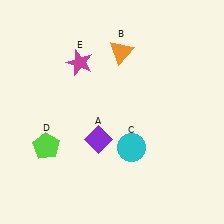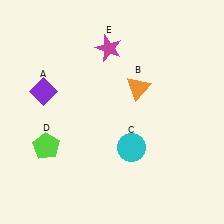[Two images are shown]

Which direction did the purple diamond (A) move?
The purple diamond (A) moved left.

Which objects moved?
The objects that moved are: the purple diamond (A), the orange triangle (B), the magenta star (E).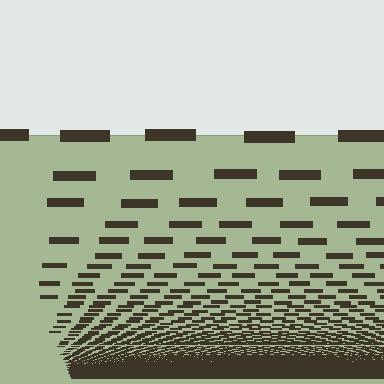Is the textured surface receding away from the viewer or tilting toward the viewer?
The surface appears to tilt toward the viewer. Texture elements get larger and sparser toward the top.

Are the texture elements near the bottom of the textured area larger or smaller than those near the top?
Smaller. The gradient is inverted — elements near the bottom are smaller and denser.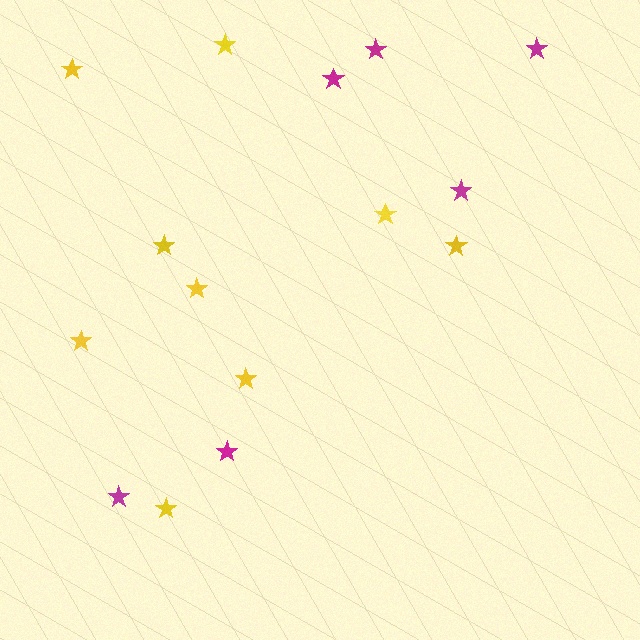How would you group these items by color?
There are 2 groups: one group of yellow stars (9) and one group of magenta stars (6).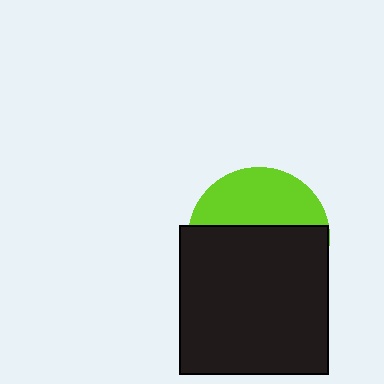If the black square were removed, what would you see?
You would see the complete lime circle.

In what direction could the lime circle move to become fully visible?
The lime circle could move up. That would shift it out from behind the black square entirely.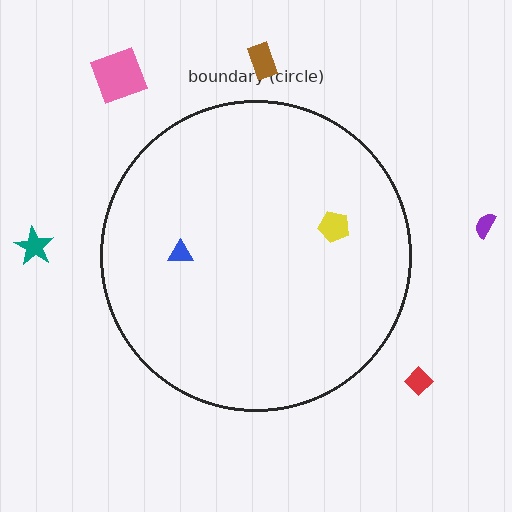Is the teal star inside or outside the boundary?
Outside.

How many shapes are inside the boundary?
2 inside, 5 outside.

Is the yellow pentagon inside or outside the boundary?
Inside.